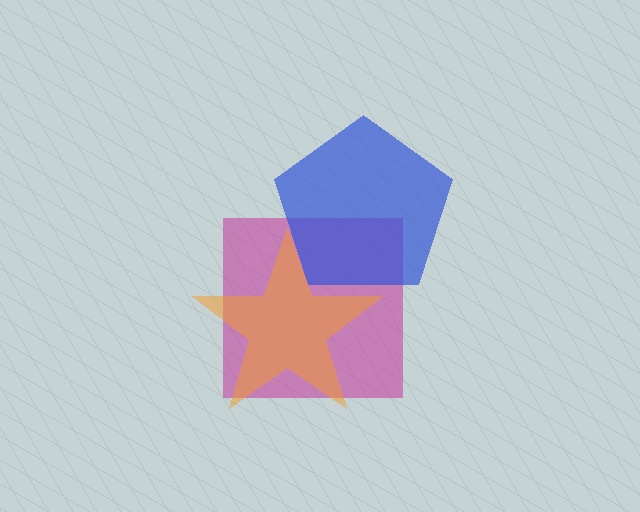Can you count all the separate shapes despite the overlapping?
Yes, there are 3 separate shapes.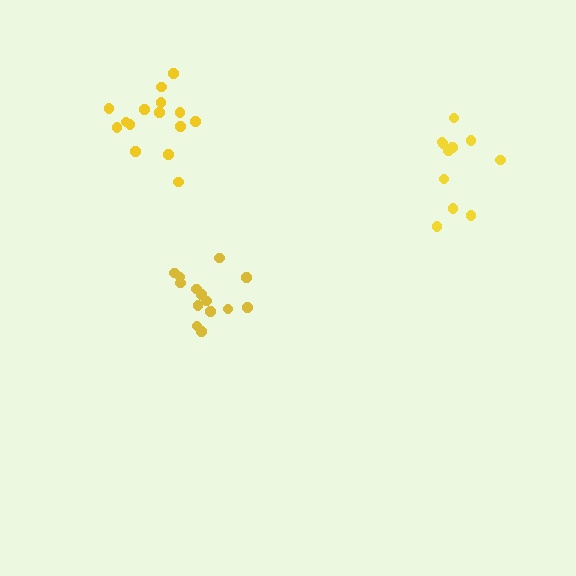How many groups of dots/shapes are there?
There are 3 groups.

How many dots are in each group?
Group 1: 14 dots, Group 2: 11 dots, Group 3: 15 dots (40 total).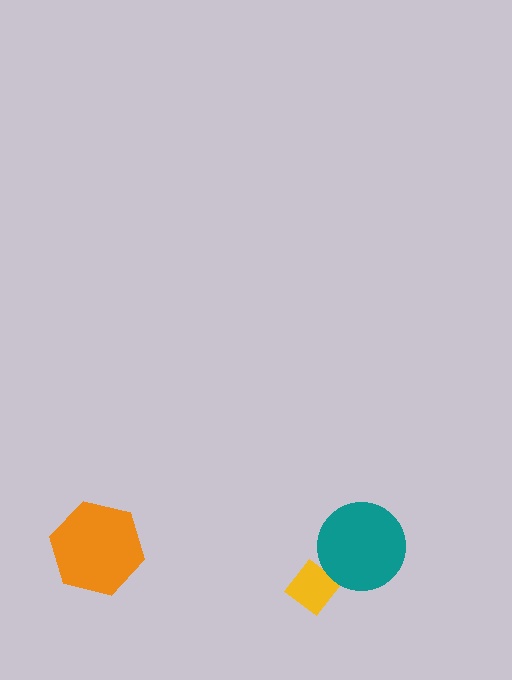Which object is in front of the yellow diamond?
The teal circle is in front of the yellow diamond.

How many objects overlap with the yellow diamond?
1 object overlaps with the yellow diamond.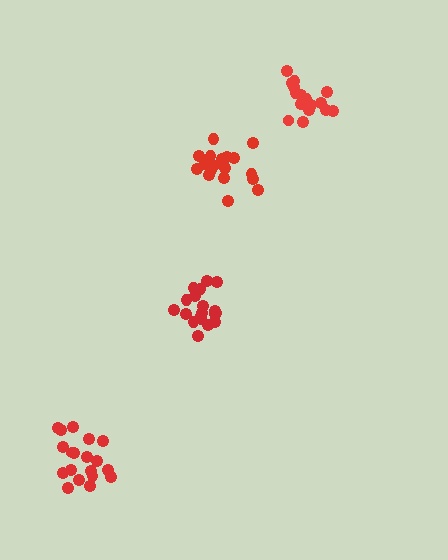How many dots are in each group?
Group 1: 19 dots, Group 2: 20 dots, Group 3: 19 dots, Group 4: 17 dots (75 total).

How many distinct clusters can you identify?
There are 4 distinct clusters.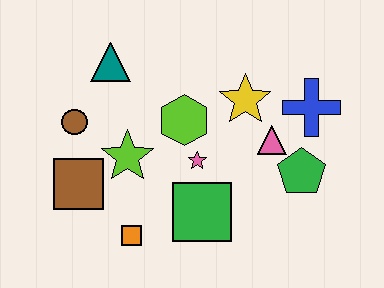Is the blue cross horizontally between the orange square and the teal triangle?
No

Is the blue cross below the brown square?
No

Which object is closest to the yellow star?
The pink triangle is closest to the yellow star.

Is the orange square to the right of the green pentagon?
No